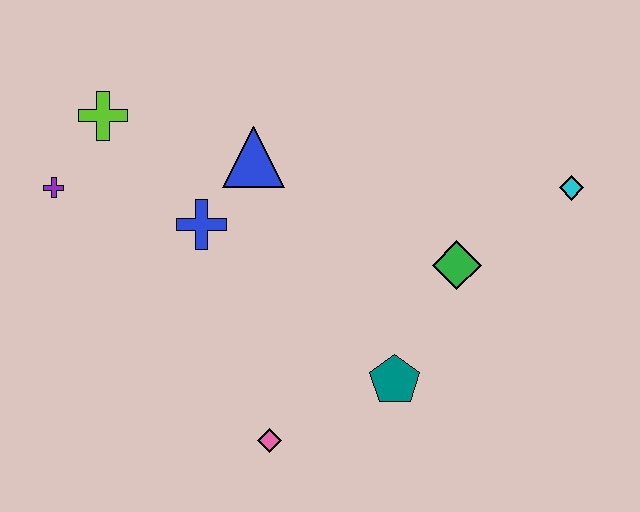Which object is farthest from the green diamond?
The purple cross is farthest from the green diamond.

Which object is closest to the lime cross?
The purple cross is closest to the lime cross.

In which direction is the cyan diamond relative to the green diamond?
The cyan diamond is to the right of the green diamond.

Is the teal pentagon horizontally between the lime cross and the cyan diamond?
Yes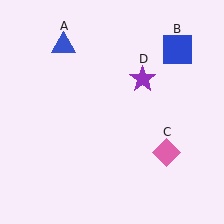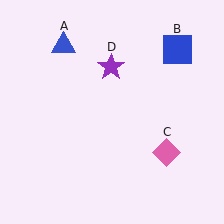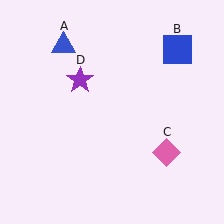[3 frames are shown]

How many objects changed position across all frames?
1 object changed position: purple star (object D).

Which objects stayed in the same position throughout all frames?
Blue triangle (object A) and blue square (object B) and pink diamond (object C) remained stationary.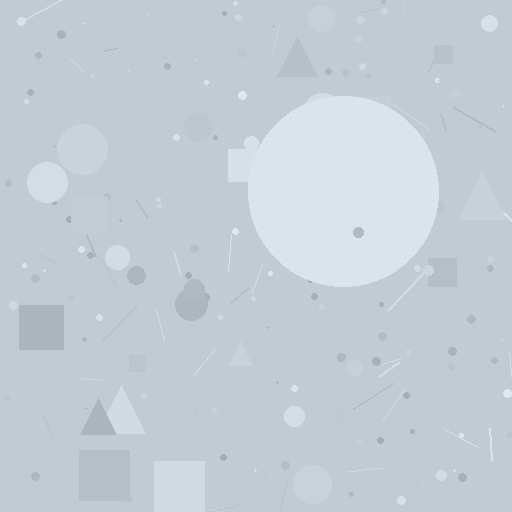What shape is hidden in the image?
A circle is hidden in the image.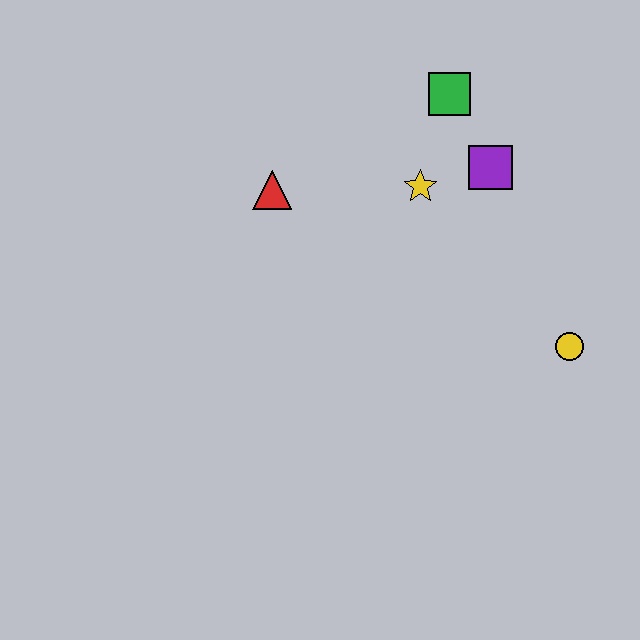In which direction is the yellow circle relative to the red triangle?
The yellow circle is to the right of the red triangle.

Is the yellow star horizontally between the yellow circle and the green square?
No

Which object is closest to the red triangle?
The yellow star is closest to the red triangle.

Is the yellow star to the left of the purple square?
Yes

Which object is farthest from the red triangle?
The yellow circle is farthest from the red triangle.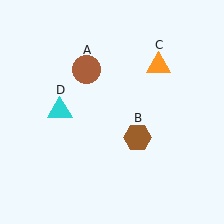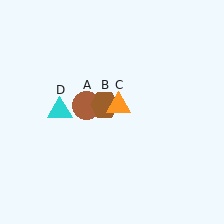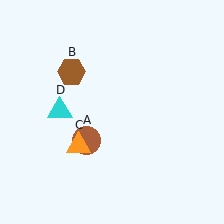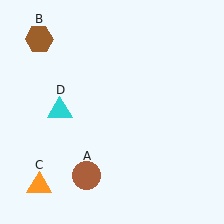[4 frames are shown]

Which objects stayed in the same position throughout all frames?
Cyan triangle (object D) remained stationary.